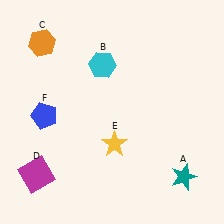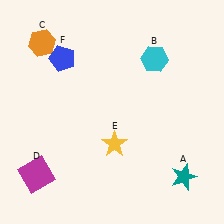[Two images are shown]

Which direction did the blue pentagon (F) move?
The blue pentagon (F) moved up.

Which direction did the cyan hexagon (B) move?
The cyan hexagon (B) moved right.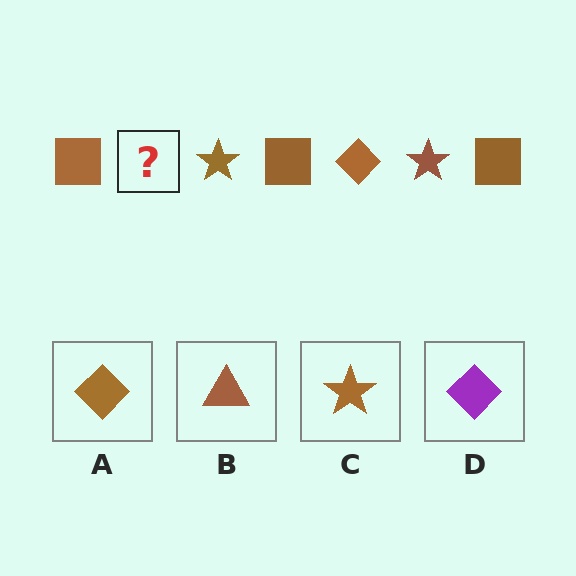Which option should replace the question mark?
Option A.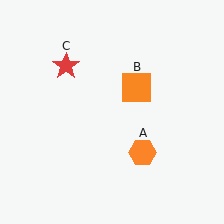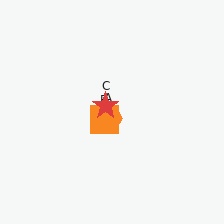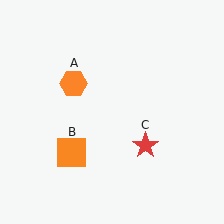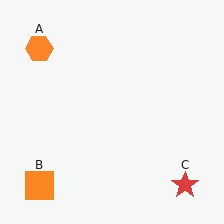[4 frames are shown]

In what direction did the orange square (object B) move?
The orange square (object B) moved down and to the left.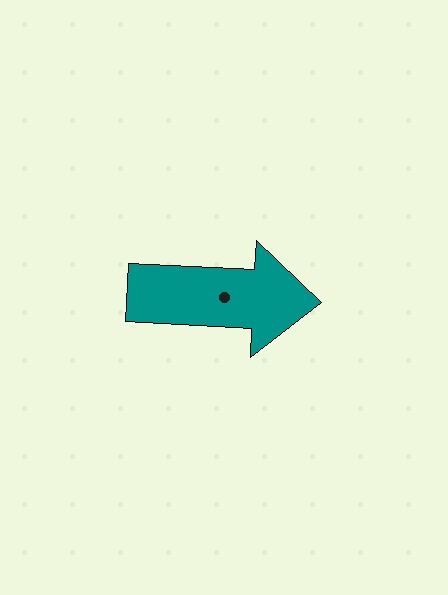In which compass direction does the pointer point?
East.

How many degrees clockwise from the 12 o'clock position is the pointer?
Approximately 93 degrees.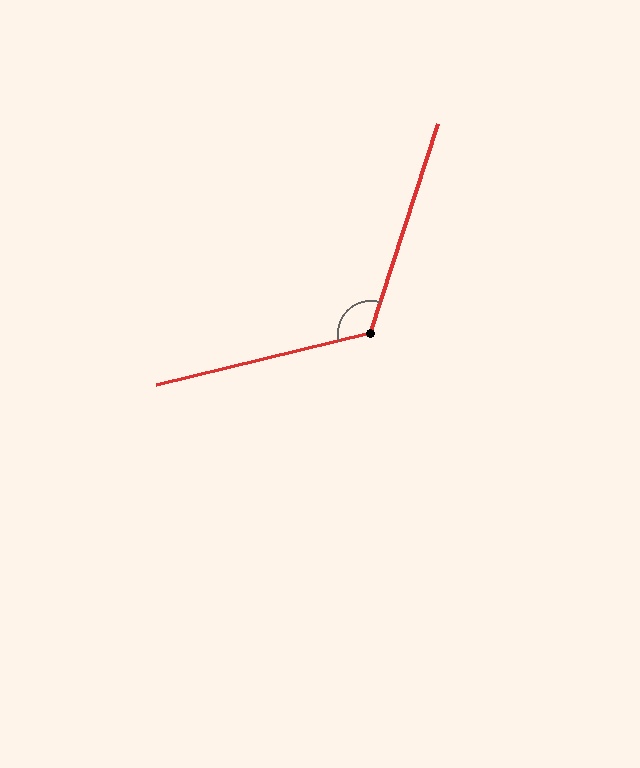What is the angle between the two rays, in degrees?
Approximately 121 degrees.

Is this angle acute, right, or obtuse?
It is obtuse.